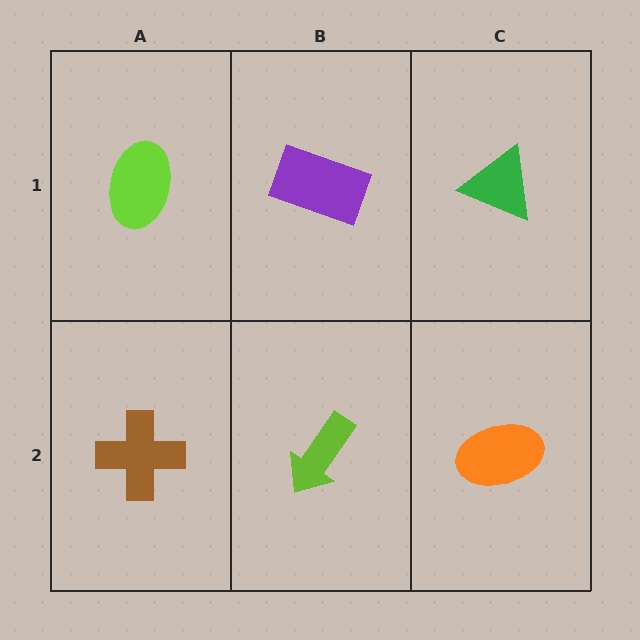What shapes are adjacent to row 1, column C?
An orange ellipse (row 2, column C), a purple rectangle (row 1, column B).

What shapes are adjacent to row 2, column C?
A green triangle (row 1, column C), a lime arrow (row 2, column B).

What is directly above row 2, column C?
A green triangle.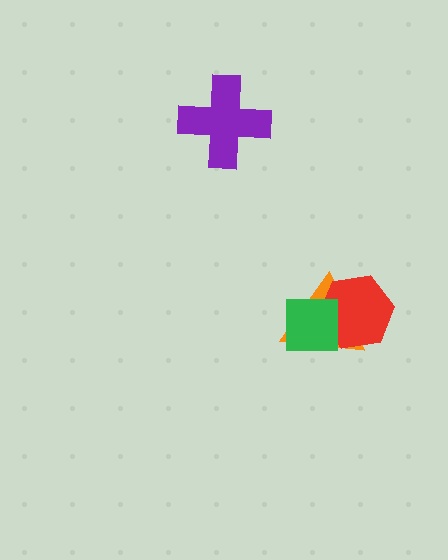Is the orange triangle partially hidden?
Yes, it is partially covered by another shape.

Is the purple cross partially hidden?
No, no other shape covers it.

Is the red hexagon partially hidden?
Yes, it is partially covered by another shape.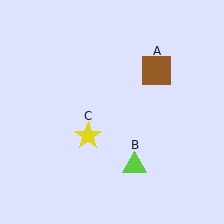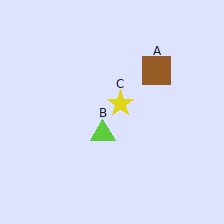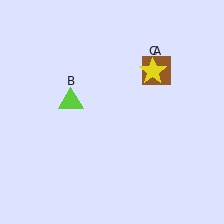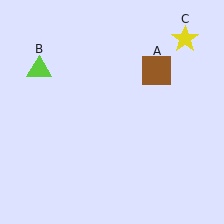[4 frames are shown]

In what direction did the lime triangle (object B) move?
The lime triangle (object B) moved up and to the left.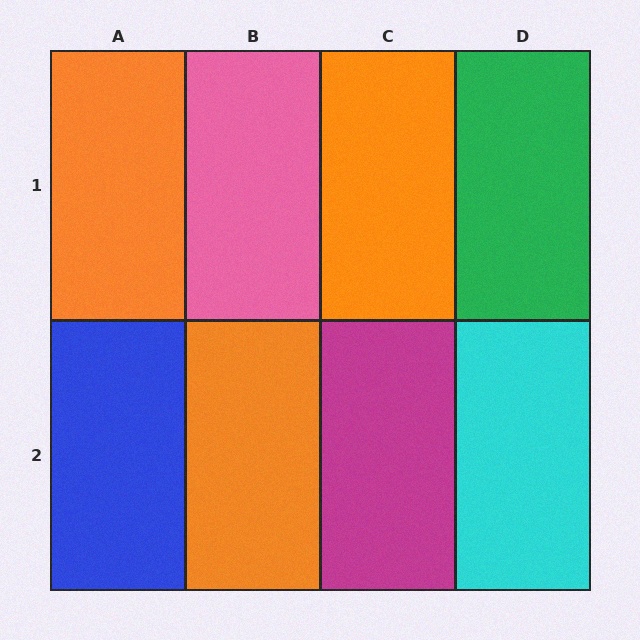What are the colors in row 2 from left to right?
Blue, orange, magenta, cyan.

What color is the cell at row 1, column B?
Pink.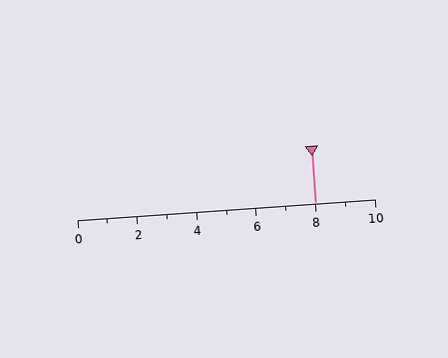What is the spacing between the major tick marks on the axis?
The major ticks are spaced 2 apart.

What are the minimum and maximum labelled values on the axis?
The axis runs from 0 to 10.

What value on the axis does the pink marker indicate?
The marker indicates approximately 8.